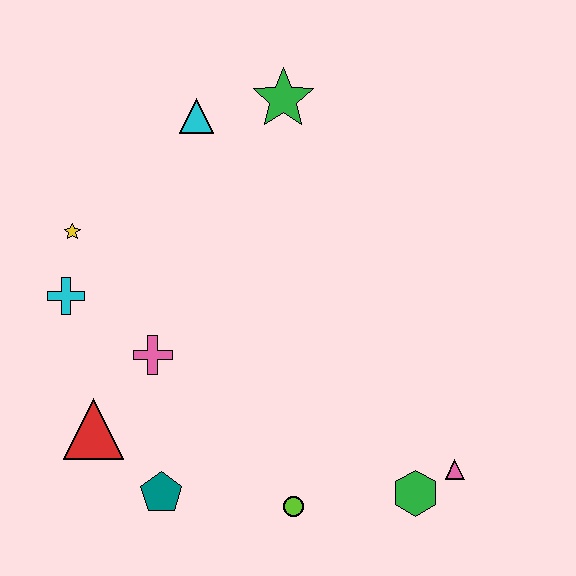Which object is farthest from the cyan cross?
The pink triangle is farthest from the cyan cross.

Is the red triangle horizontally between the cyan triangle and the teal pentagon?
No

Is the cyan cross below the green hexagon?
No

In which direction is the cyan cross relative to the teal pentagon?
The cyan cross is above the teal pentagon.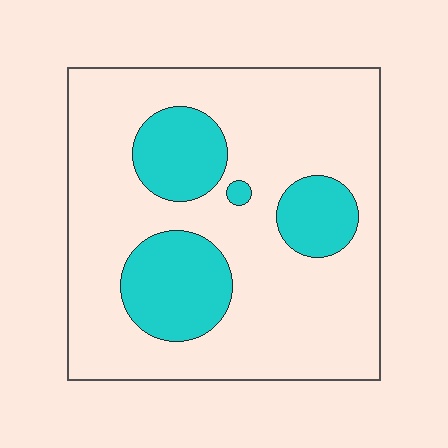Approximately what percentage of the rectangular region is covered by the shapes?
Approximately 25%.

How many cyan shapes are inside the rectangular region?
4.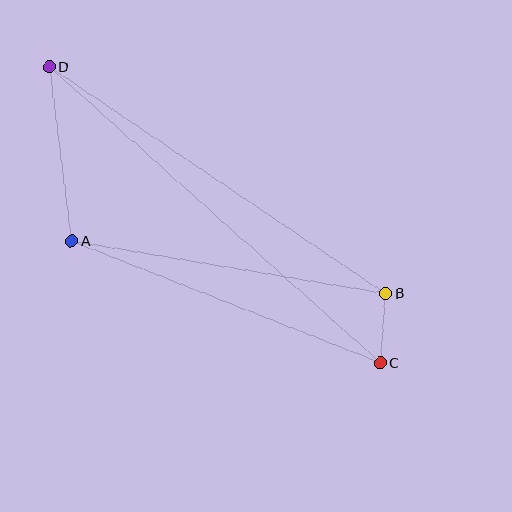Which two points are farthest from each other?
Points C and D are farthest from each other.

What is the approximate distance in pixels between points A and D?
The distance between A and D is approximately 176 pixels.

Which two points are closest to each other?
Points B and C are closest to each other.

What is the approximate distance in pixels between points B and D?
The distance between B and D is approximately 406 pixels.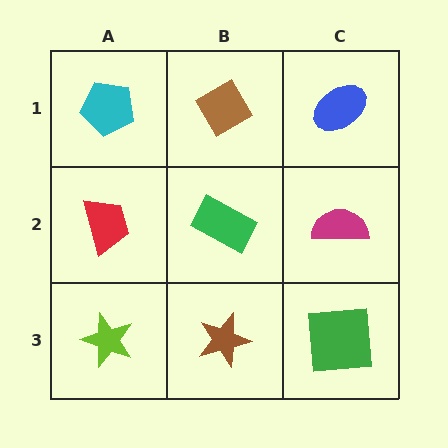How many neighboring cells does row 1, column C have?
2.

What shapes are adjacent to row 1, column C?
A magenta semicircle (row 2, column C), a brown diamond (row 1, column B).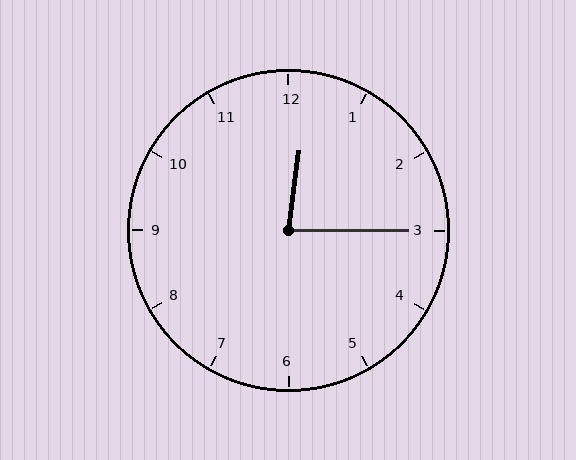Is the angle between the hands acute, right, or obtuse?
It is acute.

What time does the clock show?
12:15.